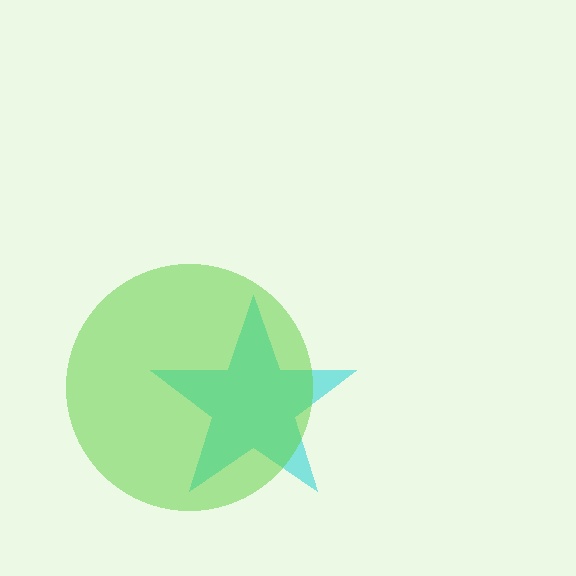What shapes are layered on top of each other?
The layered shapes are: a cyan star, a lime circle.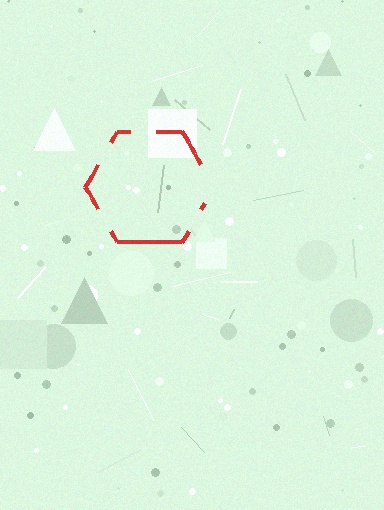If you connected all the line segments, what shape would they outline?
They would outline a hexagon.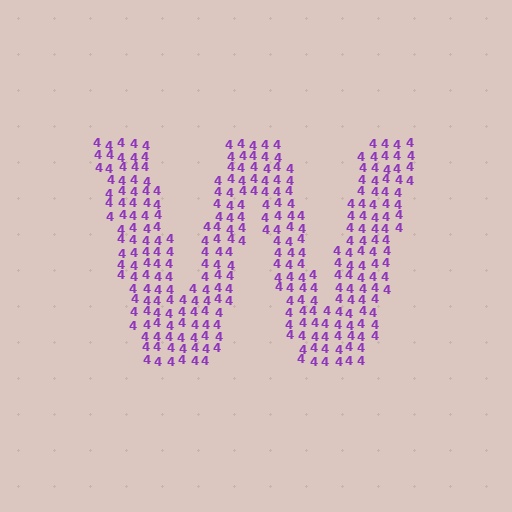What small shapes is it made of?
It is made of small digit 4's.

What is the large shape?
The large shape is the letter W.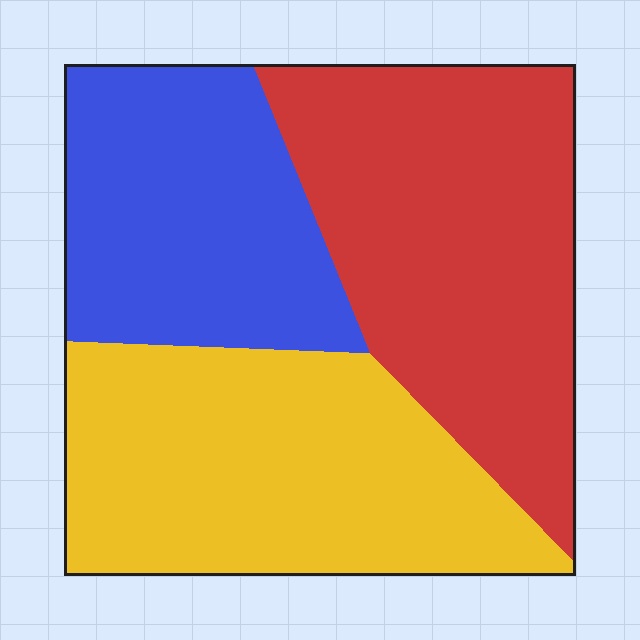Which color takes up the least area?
Blue, at roughly 25%.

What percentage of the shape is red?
Red covers around 35% of the shape.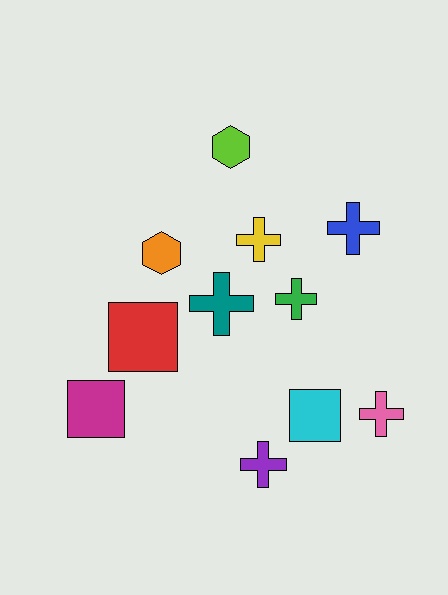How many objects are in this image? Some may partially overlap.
There are 11 objects.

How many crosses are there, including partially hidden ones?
There are 6 crosses.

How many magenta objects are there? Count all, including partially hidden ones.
There is 1 magenta object.